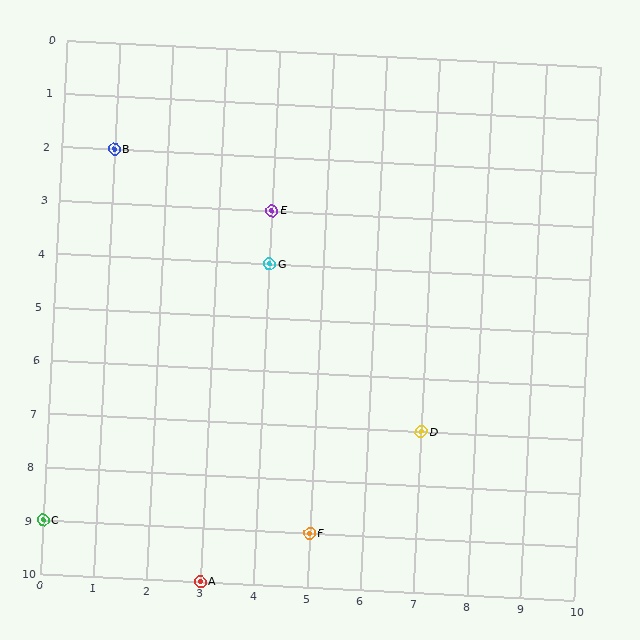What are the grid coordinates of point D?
Point D is at grid coordinates (7, 7).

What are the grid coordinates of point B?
Point B is at grid coordinates (1, 2).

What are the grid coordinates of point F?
Point F is at grid coordinates (5, 9).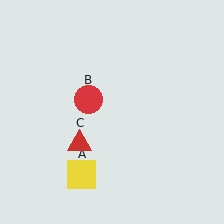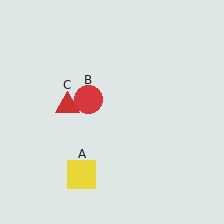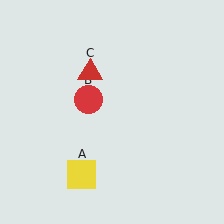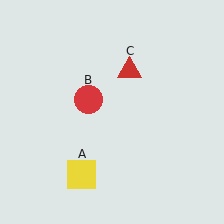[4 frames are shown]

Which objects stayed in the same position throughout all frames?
Yellow square (object A) and red circle (object B) remained stationary.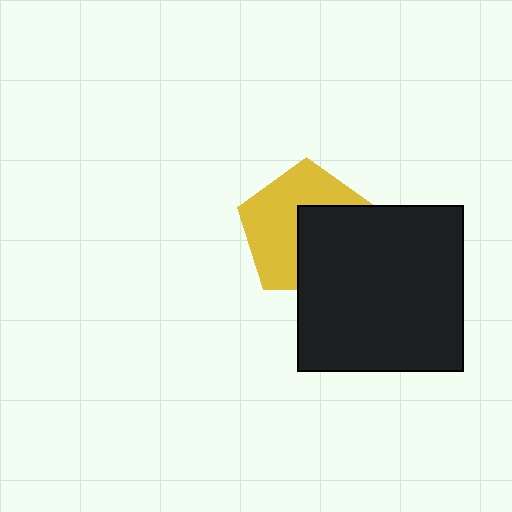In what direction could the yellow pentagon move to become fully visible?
The yellow pentagon could move toward the upper-left. That would shift it out from behind the black square entirely.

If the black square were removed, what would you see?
You would see the complete yellow pentagon.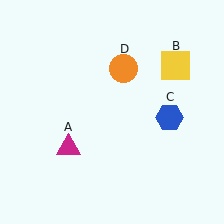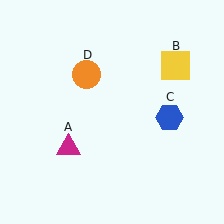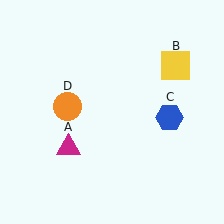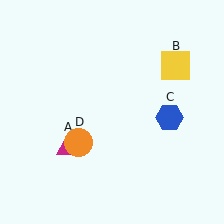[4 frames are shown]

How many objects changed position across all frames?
1 object changed position: orange circle (object D).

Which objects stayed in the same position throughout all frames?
Magenta triangle (object A) and yellow square (object B) and blue hexagon (object C) remained stationary.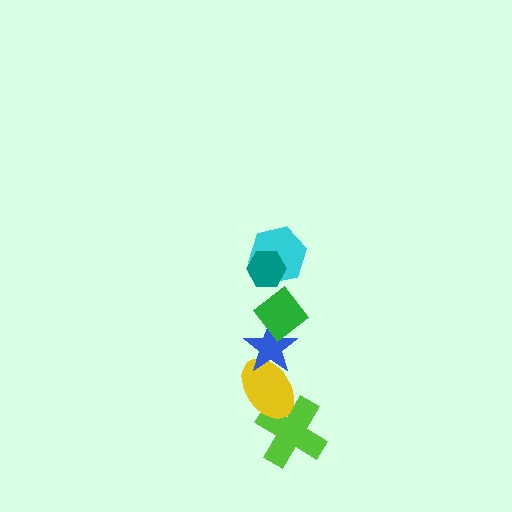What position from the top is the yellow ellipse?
The yellow ellipse is 5th from the top.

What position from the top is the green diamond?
The green diamond is 3rd from the top.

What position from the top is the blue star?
The blue star is 4th from the top.